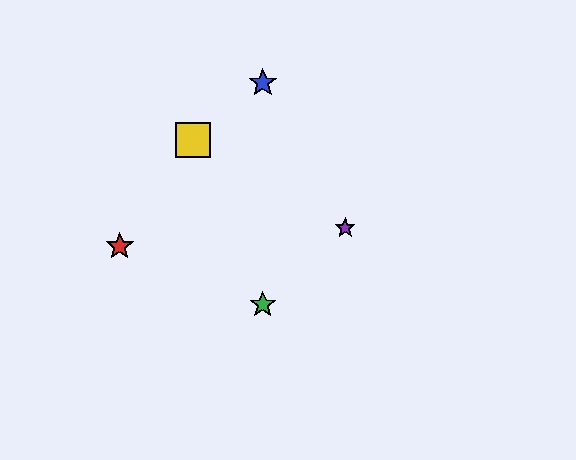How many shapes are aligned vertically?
2 shapes (the blue star, the green star) are aligned vertically.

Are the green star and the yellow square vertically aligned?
No, the green star is at x≈263 and the yellow square is at x≈193.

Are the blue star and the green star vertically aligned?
Yes, both are at x≈263.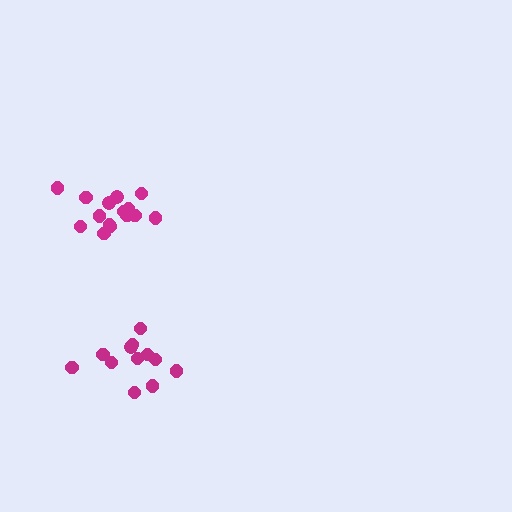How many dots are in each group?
Group 1: 12 dots, Group 2: 15 dots (27 total).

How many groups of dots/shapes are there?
There are 2 groups.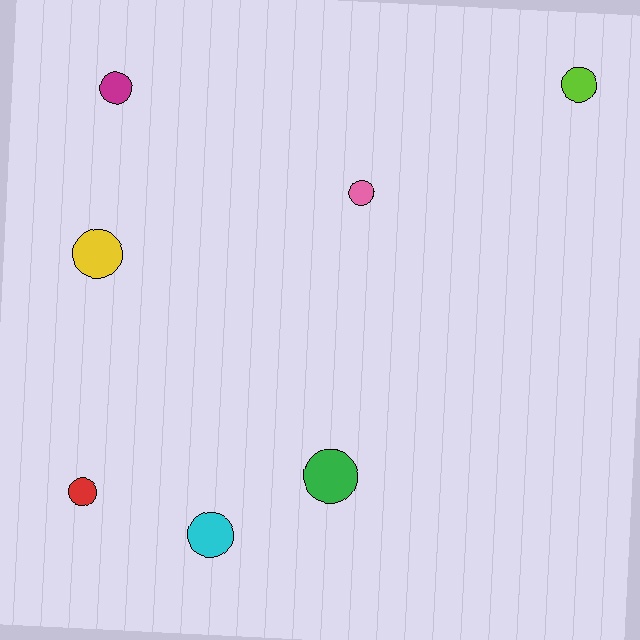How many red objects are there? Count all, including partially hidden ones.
There is 1 red object.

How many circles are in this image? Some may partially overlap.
There are 7 circles.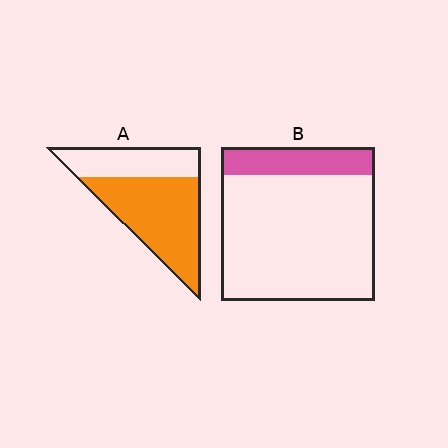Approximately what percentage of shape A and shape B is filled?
A is approximately 65% and B is approximately 20%.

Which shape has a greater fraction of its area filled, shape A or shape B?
Shape A.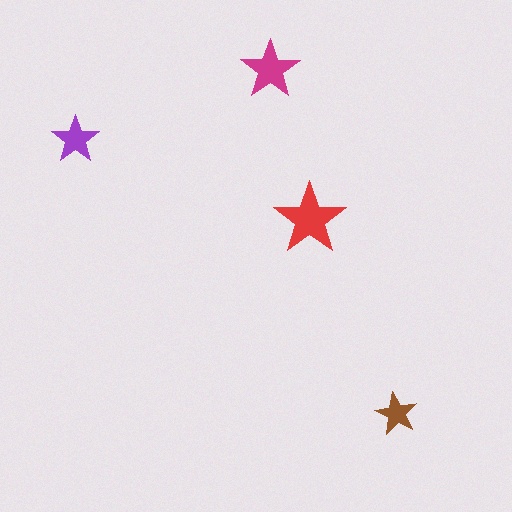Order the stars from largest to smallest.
the red one, the magenta one, the purple one, the brown one.